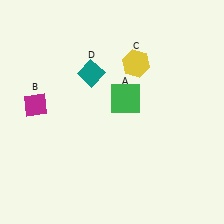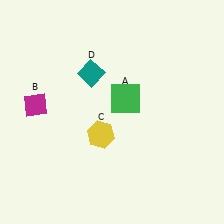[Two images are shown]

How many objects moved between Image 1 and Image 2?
1 object moved between the two images.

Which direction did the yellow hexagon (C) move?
The yellow hexagon (C) moved down.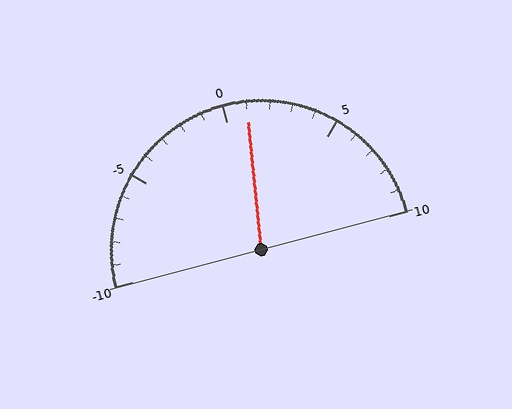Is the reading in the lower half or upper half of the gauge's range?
The reading is in the upper half of the range (-10 to 10).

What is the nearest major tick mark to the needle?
The nearest major tick mark is 0.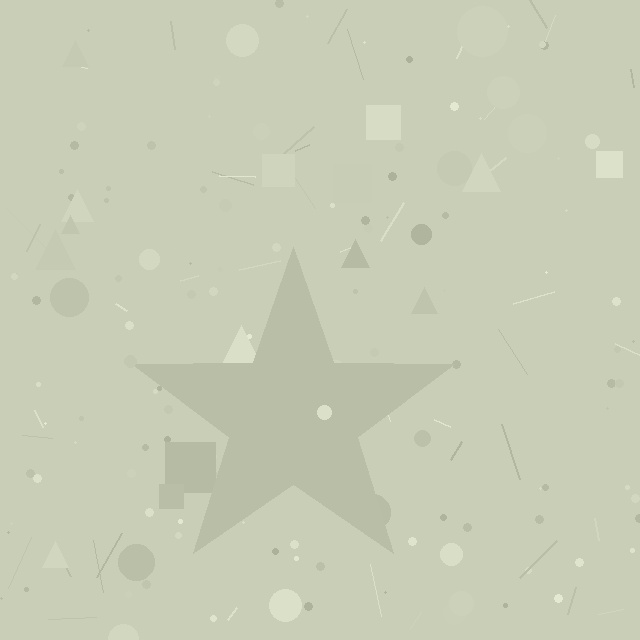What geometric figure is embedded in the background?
A star is embedded in the background.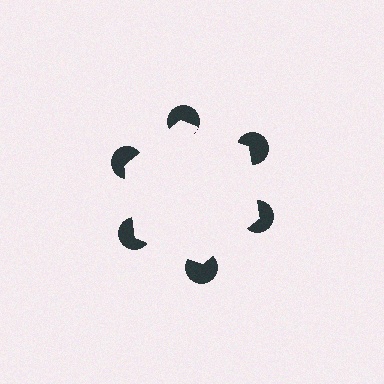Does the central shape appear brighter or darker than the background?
It typically appears slightly brighter than the background, even though no actual brightness change is drawn.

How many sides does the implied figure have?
6 sides.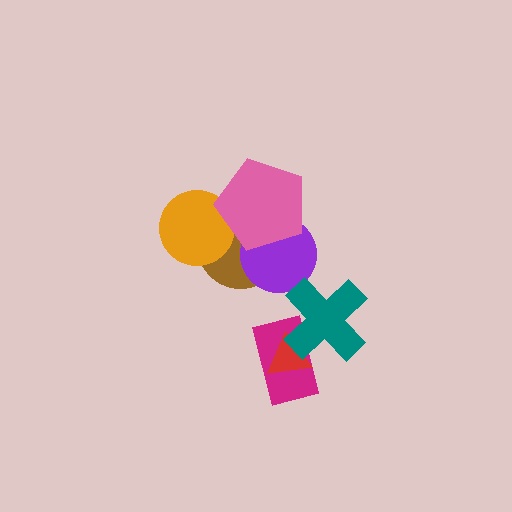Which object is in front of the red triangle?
The teal cross is in front of the red triangle.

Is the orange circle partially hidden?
Yes, it is partially covered by another shape.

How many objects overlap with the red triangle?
2 objects overlap with the red triangle.